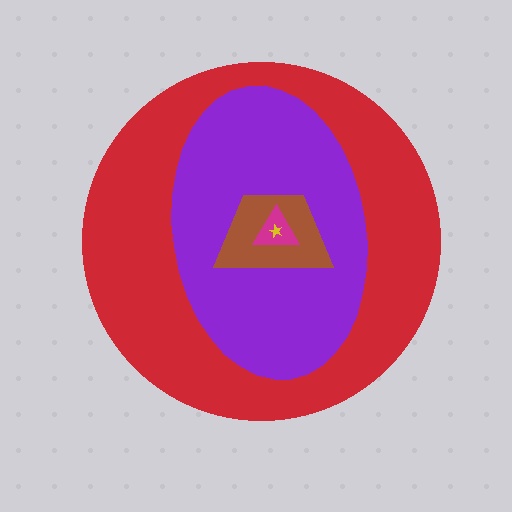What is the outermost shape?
The red circle.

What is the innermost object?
The yellow star.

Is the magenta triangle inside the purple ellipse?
Yes.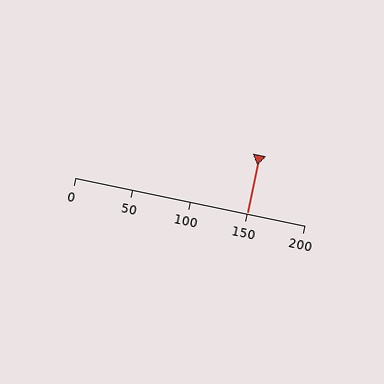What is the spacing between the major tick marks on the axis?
The major ticks are spaced 50 apart.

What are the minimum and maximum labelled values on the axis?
The axis runs from 0 to 200.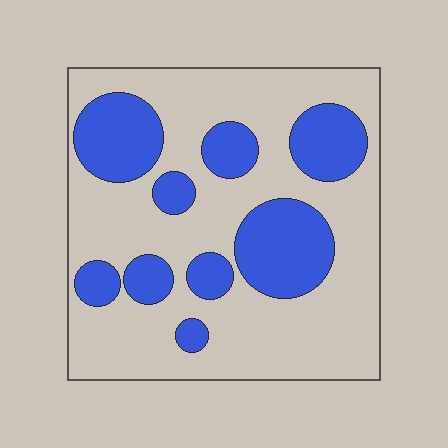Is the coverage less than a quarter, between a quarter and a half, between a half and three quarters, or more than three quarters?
Between a quarter and a half.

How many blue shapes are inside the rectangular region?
9.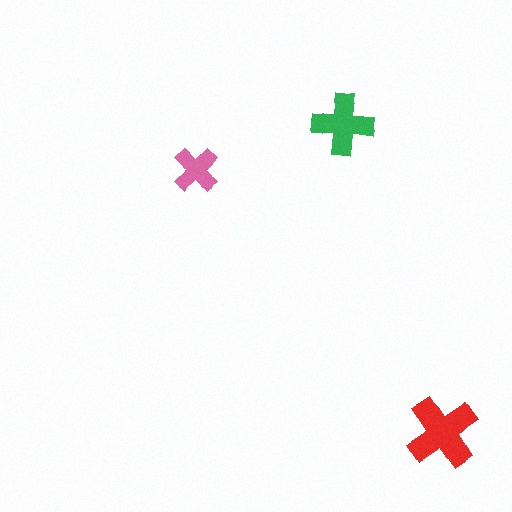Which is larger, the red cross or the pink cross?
The red one.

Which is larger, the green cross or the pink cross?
The green one.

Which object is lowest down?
The red cross is bottommost.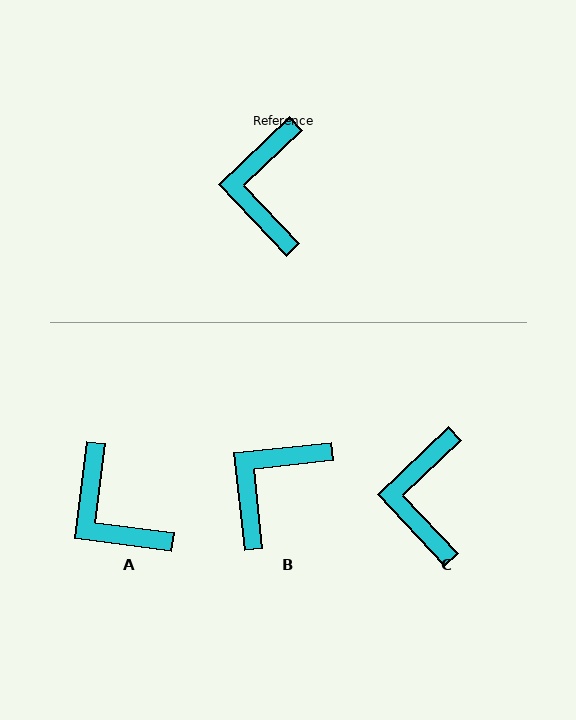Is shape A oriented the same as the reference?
No, it is off by about 39 degrees.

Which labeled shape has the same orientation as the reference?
C.